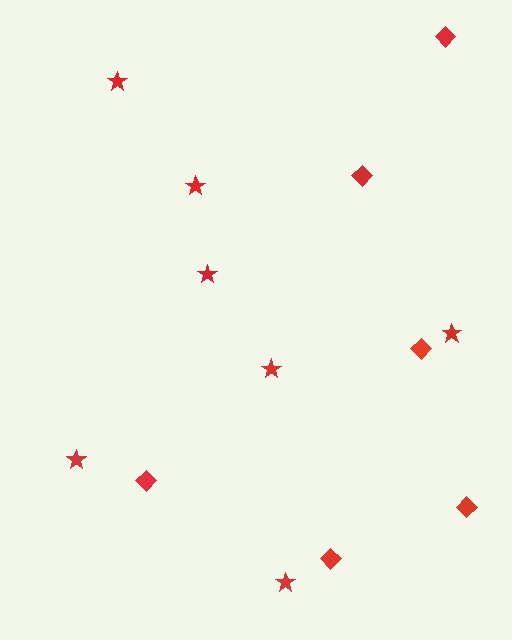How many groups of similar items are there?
There are 2 groups: one group of diamonds (6) and one group of stars (7).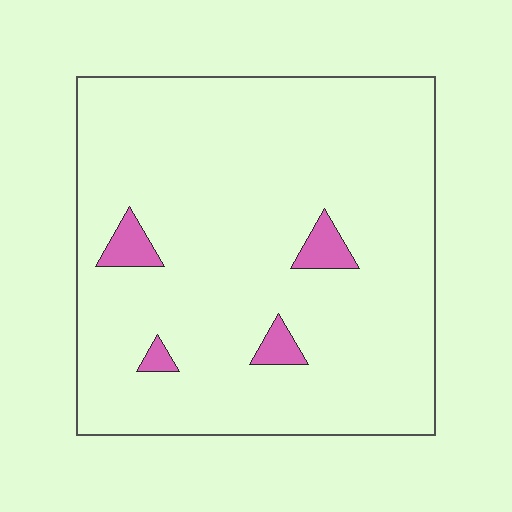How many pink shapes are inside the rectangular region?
4.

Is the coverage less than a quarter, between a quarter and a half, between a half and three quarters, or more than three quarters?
Less than a quarter.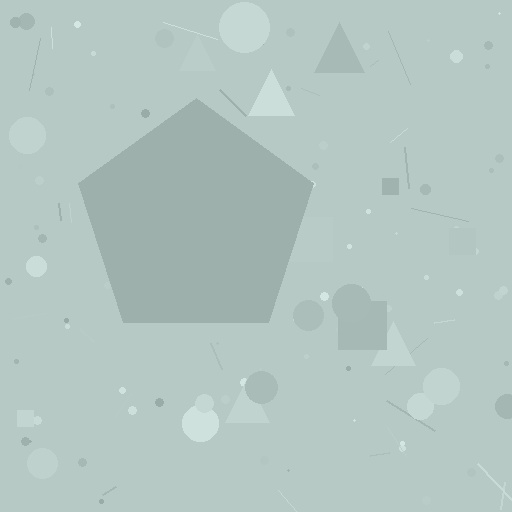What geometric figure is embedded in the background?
A pentagon is embedded in the background.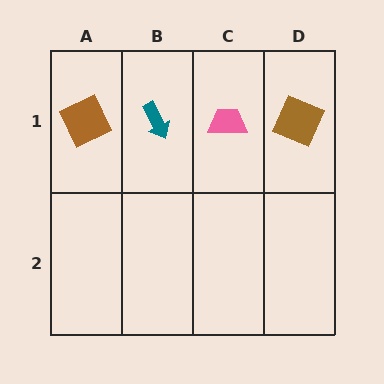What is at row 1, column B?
A teal arrow.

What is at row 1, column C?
A pink trapezoid.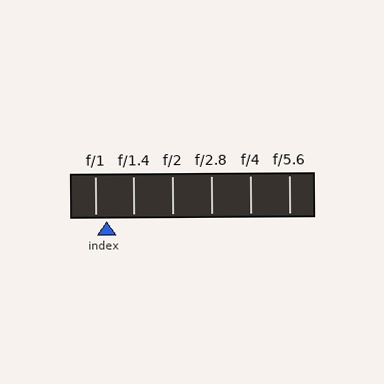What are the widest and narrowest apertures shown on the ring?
The widest aperture shown is f/1 and the narrowest is f/5.6.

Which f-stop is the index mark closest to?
The index mark is closest to f/1.